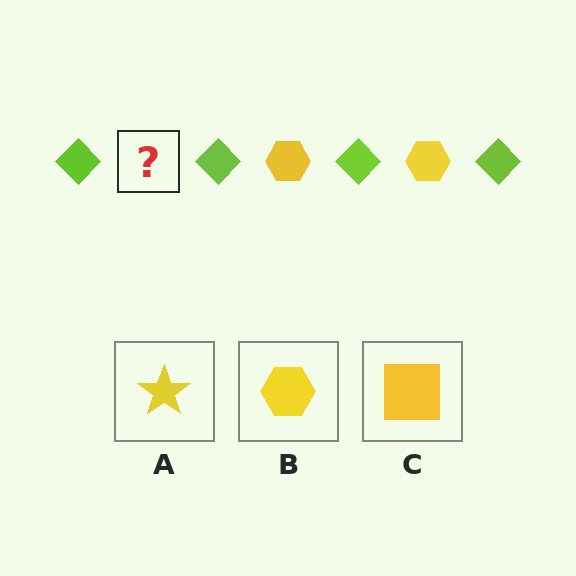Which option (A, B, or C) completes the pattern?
B.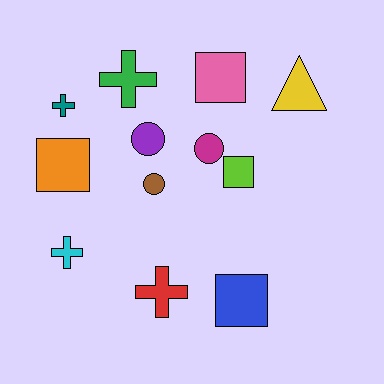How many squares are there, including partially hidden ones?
There are 4 squares.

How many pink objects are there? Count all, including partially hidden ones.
There is 1 pink object.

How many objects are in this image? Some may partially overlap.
There are 12 objects.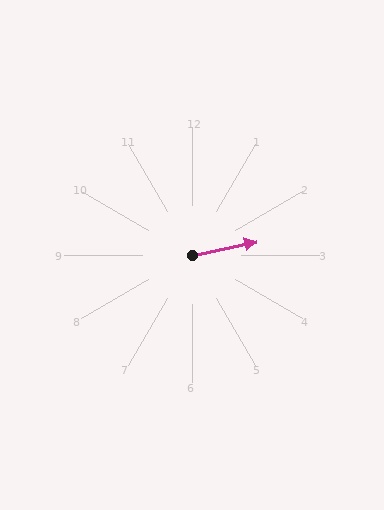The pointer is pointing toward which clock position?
Roughly 3 o'clock.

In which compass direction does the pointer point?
East.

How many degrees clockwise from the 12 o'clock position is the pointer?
Approximately 78 degrees.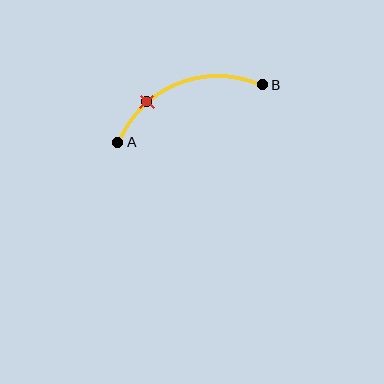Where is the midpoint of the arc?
The arc midpoint is the point on the curve farthest from the straight line joining A and B. It sits above that line.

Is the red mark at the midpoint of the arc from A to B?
No. The red mark lies on the arc but is closer to endpoint A. The arc midpoint would be at the point on the curve equidistant along the arc from both A and B.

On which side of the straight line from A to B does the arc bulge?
The arc bulges above the straight line connecting A and B.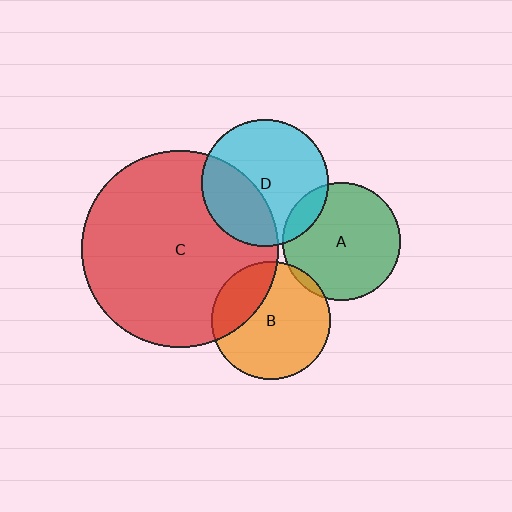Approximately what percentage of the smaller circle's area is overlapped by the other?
Approximately 10%.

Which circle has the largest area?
Circle C (red).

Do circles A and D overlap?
Yes.